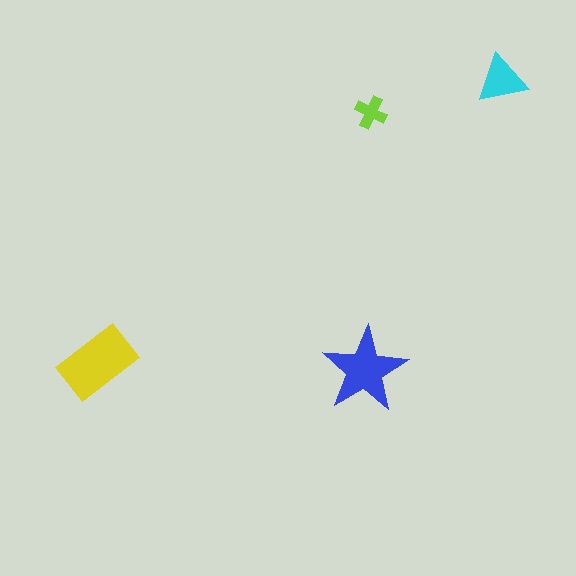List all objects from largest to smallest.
The yellow rectangle, the blue star, the cyan triangle, the lime cross.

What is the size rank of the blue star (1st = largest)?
2nd.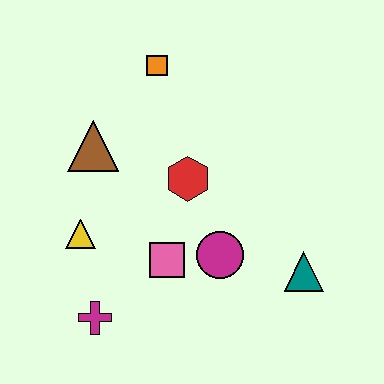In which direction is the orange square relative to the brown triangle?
The orange square is above the brown triangle.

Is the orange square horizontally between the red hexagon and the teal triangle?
No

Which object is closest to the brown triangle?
The yellow triangle is closest to the brown triangle.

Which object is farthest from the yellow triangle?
The teal triangle is farthest from the yellow triangle.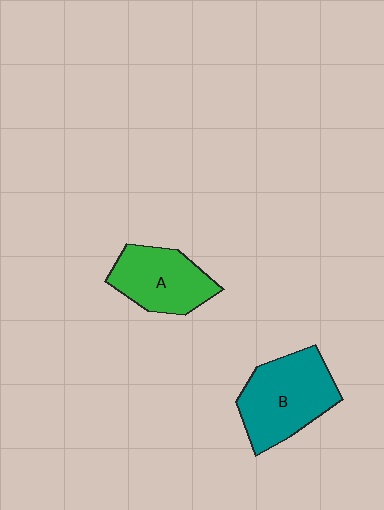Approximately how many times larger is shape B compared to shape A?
Approximately 1.3 times.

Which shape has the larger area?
Shape B (teal).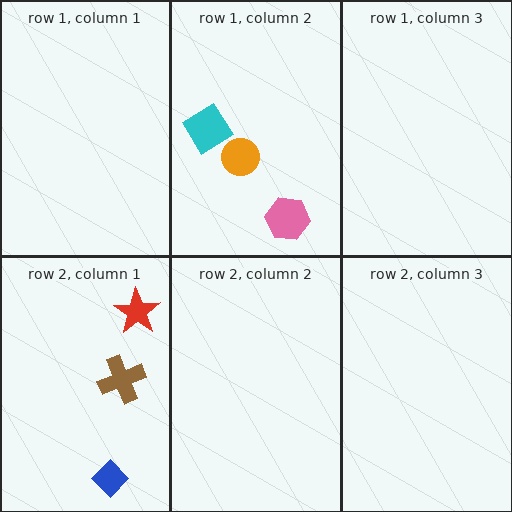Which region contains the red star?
The row 2, column 1 region.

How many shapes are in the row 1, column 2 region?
3.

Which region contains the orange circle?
The row 1, column 2 region.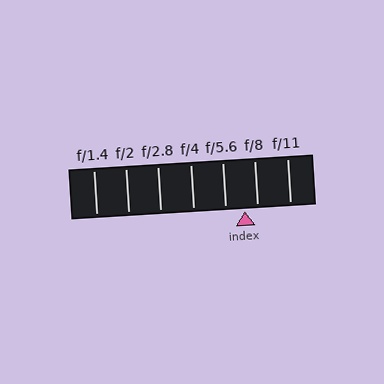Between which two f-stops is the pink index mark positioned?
The index mark is between f/5.6 and f/8.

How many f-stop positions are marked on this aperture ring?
There are 7 f-stop positions marked.